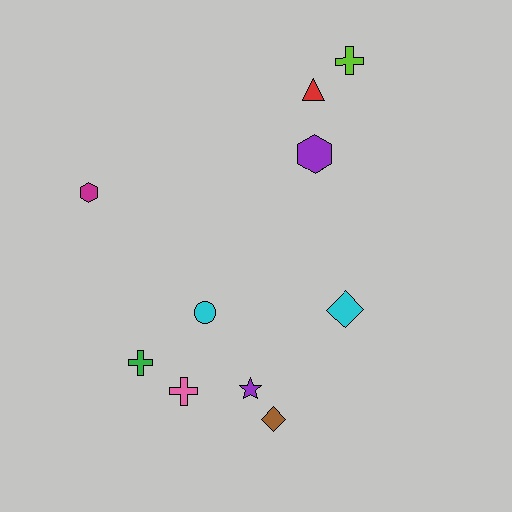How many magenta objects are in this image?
There is 1 magenta object.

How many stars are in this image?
There is 1 star.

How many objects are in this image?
There are 10 objects.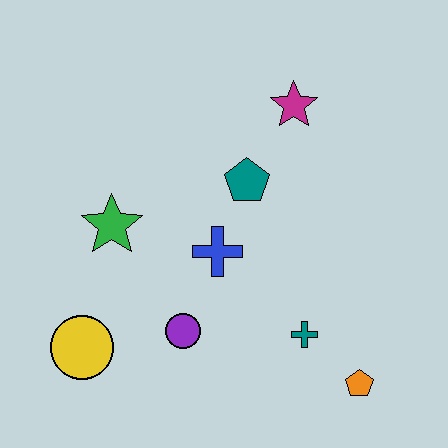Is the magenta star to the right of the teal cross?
No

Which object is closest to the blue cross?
The teal pentagon is closest to the blue cross.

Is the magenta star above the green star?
Yes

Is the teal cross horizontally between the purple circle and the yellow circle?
No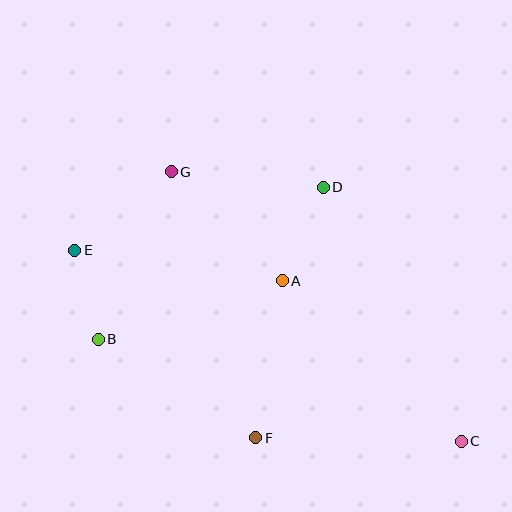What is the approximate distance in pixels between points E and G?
The distance between E and G is approximately 125 pixels.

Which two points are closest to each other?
Points B and E are closest to each other.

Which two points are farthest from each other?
Points C and E are farthest from each other.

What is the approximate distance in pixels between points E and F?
The distance between E and F is approximately 261 pixels.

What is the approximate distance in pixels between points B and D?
The distance between B and D is approximately 272 pixels.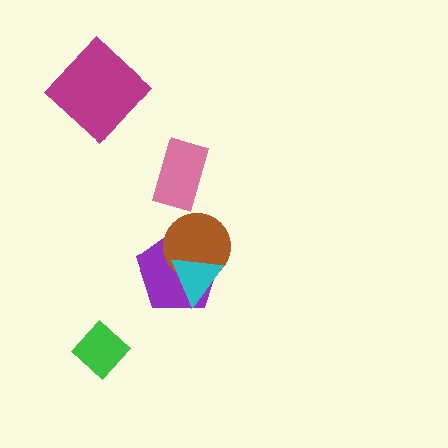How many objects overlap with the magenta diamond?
0 objects overlap with the magenta diamond.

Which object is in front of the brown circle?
The cyan triangle is in front of the brown circle.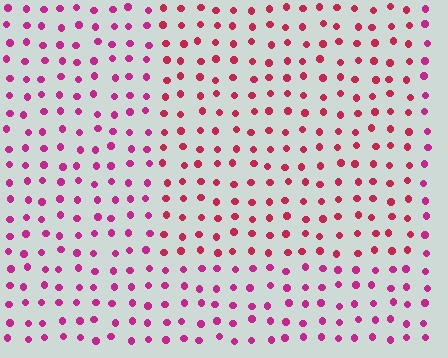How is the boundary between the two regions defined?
The boundary is defined purely by a slight shift in hue (about 24 degrees). Spacing, size, and orientation are identical on both sides.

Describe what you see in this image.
The image is filled with small magenta elements in a uniform arrangement. A rectangle-shaped region is visible where the elements are tinted to a slightly different hue, forming a subtle color boundary.